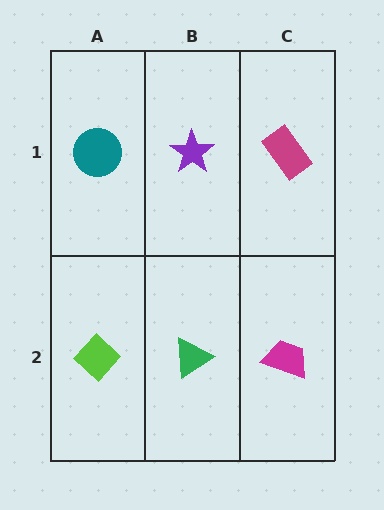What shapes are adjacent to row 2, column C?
A magenta rectangle (row 1, column C), a green triangle (row 2, column B).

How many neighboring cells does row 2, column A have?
2.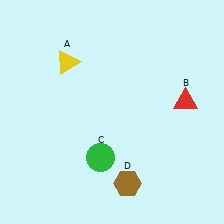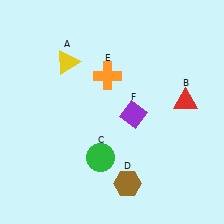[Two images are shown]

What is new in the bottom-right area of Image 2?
A purple diamond (F) was added in the bottom-right area of Image 2.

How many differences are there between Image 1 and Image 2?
There are 2 differences between the two images.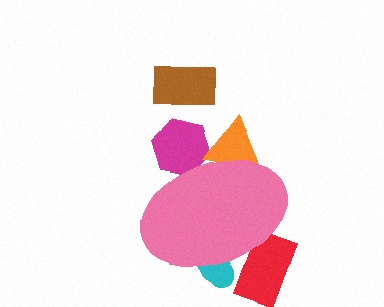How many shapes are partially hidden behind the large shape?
4 shapes are partially hidden.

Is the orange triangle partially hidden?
Yes, the orange triangle is partially hidden behind the pink ellipse.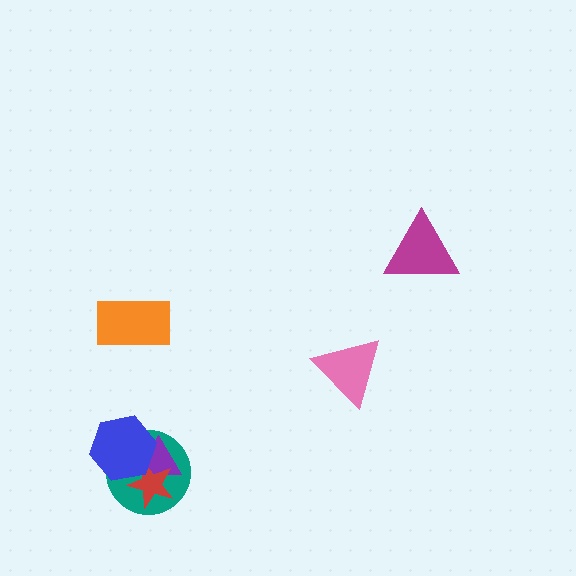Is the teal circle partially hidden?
Yes, it is partially covered by another shape.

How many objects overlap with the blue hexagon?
3 objects overlap with the blue hexagon.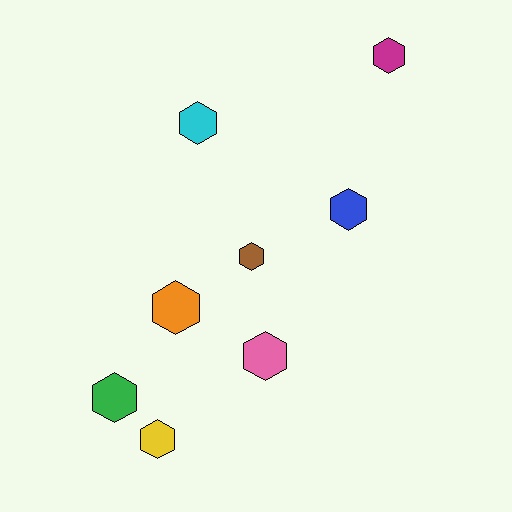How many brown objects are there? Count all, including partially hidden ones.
There is 1 brown object.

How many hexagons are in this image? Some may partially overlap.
There are 8 hexagons.